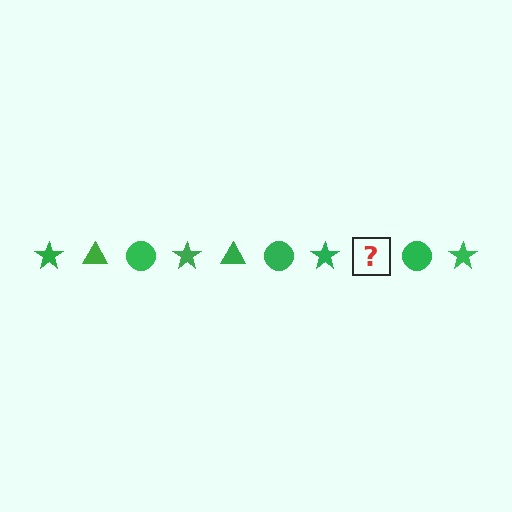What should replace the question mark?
The question mark should be replaced with a green triangle.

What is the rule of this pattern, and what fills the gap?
The rule is that the pattern cycles through star, triangle, circle shapes in green. The gap should be filled with a green triangle.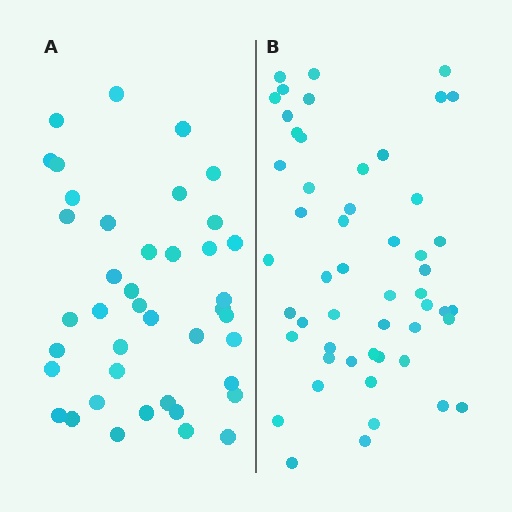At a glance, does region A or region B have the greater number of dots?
Region B (the right region) has more dots.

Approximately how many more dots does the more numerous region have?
Region B has roughly 12 or so more dots than region A.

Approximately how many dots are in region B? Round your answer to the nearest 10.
About 50 dots. (The exact count is 52, which rounds to 50.)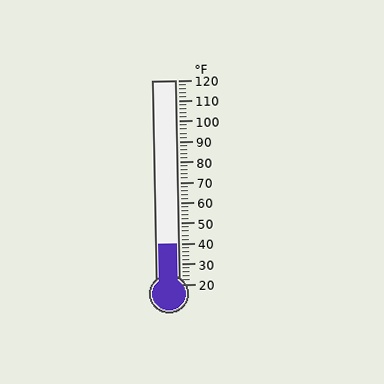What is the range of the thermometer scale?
The thermometer scale ranges from 20°F to 120°F.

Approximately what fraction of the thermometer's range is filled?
The thermometer is filled to approximately 20% of its range.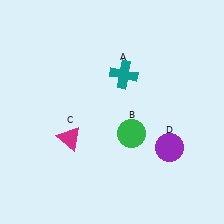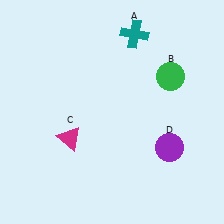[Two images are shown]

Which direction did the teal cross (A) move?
The teal cross (A) moved up.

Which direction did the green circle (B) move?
The green circle (B) moved up.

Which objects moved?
The objects that moved are: the teal cross (A), the green circle (B).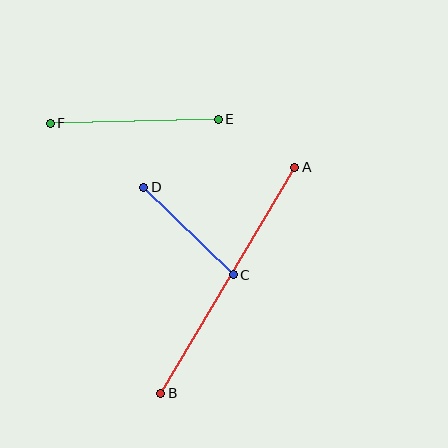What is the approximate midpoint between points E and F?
The midpoint is at approximately (134, 121) pixels.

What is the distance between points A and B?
The distance is approximately 262 pixels.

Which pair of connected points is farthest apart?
Points A and B are farthest apart.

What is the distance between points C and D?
The distance is approximately 125 pixels.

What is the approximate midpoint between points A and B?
The midpoint is at approximately (228, 280) pixels.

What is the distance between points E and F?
The distance is approximately 168 pixels.